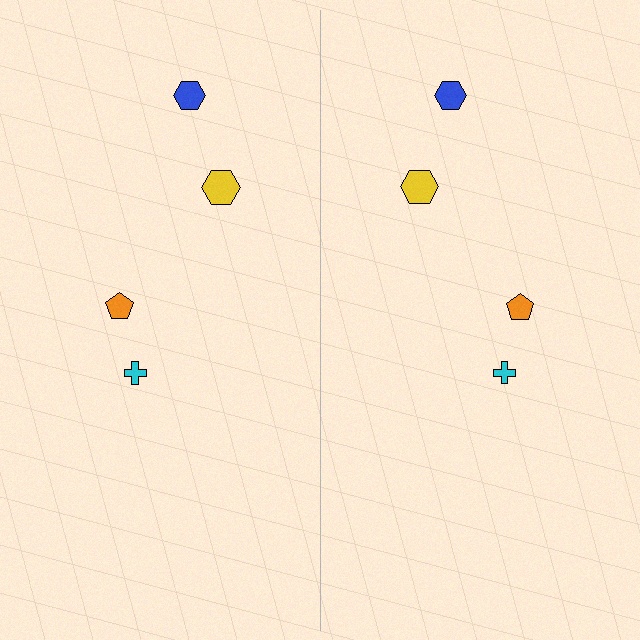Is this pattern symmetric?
Yes, this pattern has bilateral (reflection) symmetry.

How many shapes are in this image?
There are 8 shapes in this image.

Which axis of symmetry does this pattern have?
The pattern has a vertical axis of symmetry running through the center of the image.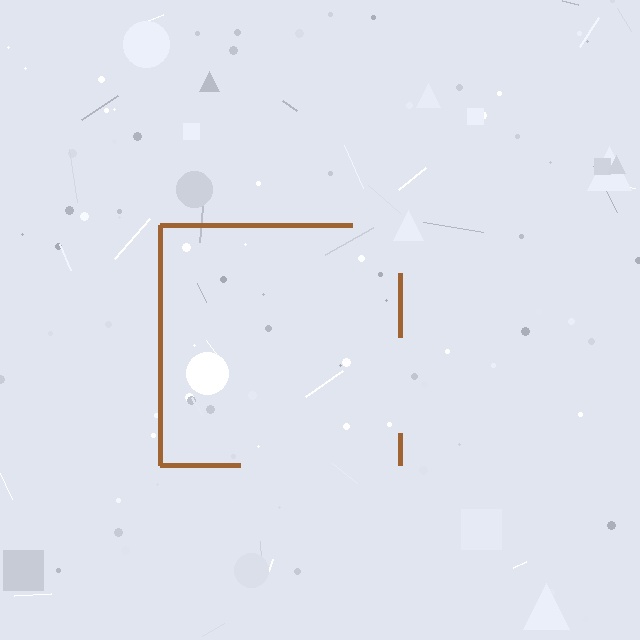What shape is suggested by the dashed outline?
The dashed outline suggests a square.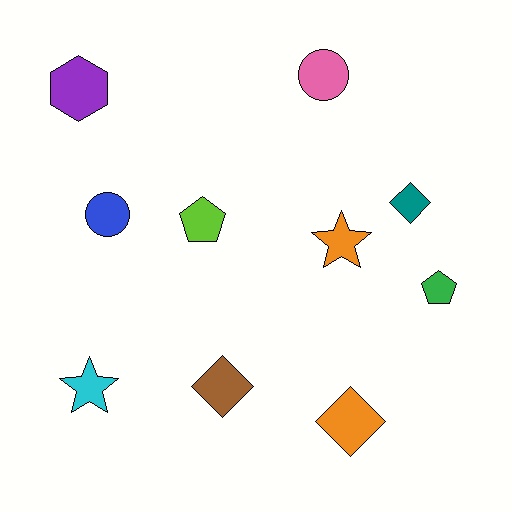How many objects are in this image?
There are 10 objects.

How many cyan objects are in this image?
There is 1 cyan object.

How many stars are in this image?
There are 2 stars.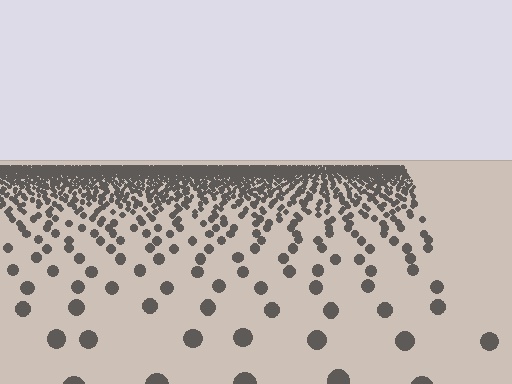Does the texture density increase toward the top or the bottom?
Density increases toward the top.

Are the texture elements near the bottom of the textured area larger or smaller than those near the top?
Larger. Near the bottom, elements are closer to the viewer and appear at a bigger on-screen size.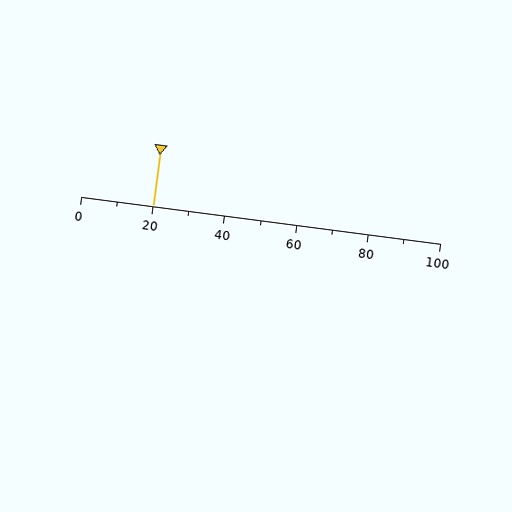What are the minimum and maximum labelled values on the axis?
The axis runs from 0 to 100.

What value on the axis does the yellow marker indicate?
The marker indicates approximately 20.